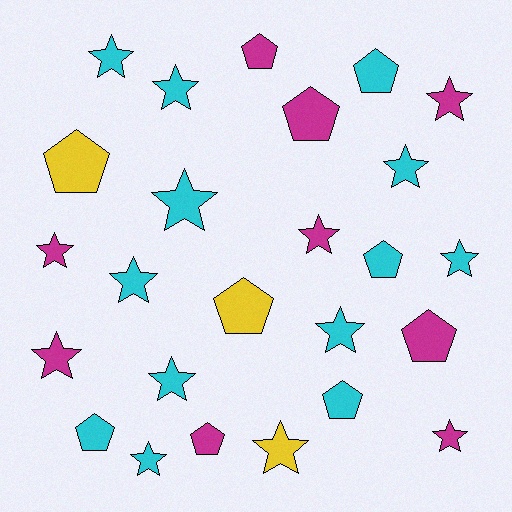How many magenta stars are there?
There are 5 magenta stars.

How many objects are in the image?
There are 25 objects.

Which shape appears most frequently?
Star, with 15 objects.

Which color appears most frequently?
Cyan, with 13 objects.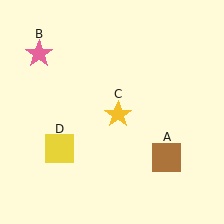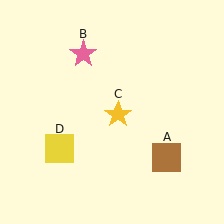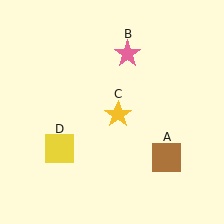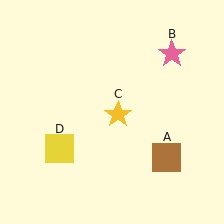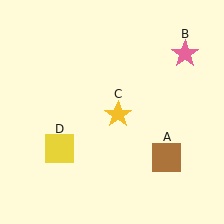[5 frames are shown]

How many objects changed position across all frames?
1 object changed position: pink star (object B).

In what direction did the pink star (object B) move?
The pink star (object B) moved right.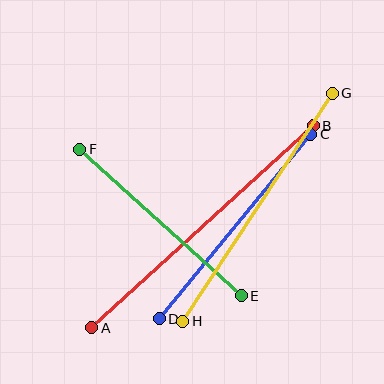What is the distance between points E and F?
The distance is approximately 218 pixels.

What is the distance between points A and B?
The distance is approximately 300 pixels.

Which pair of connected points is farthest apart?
Points A and B are farthest apart.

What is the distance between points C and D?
The distance is approximately 239 pixels.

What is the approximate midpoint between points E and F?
The midpoint is at approximately (160, 222) pixels.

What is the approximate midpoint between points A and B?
The midpoint is at approximately (203, 227) pixels.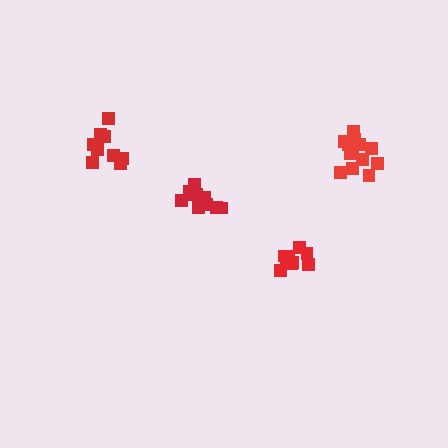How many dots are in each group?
Group 1: 13 dots, Group 2: 15 dots, Group 3: 10 dots, Group 4: 9 dots (47 total).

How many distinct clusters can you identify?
There are 4 distinct clusters.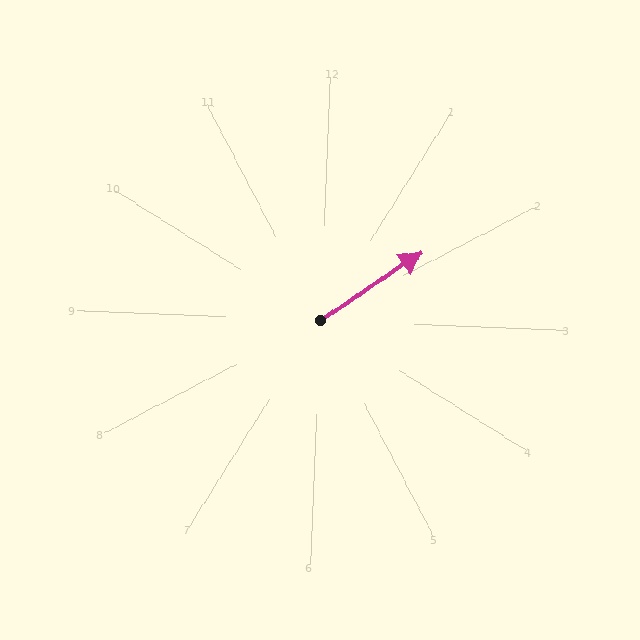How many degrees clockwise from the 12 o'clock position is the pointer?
Approximately 54 degrees.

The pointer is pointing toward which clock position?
Roughly 2 o'clock.